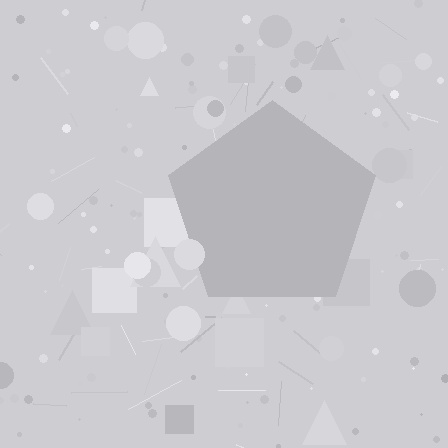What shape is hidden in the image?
A pentagon is hidden in the image.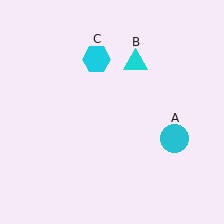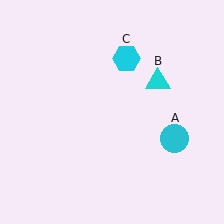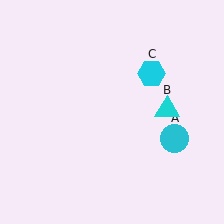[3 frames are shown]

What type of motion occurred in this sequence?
The cyan triangle (object B), cyan hexagon (object C) rotated clockwise around the center of the scene.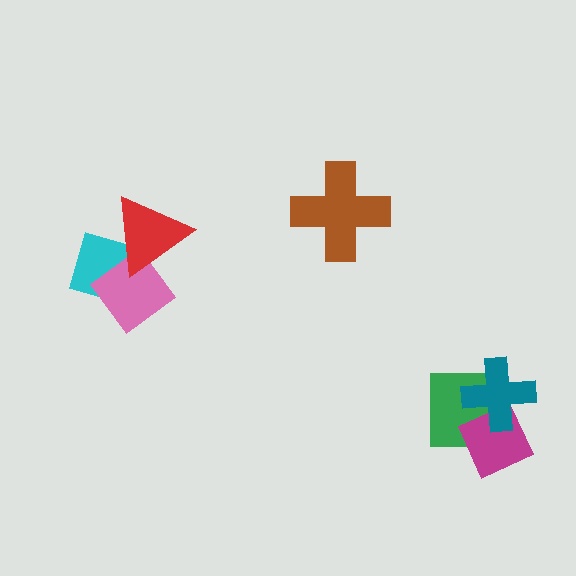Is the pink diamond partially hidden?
Yes, it is partially covered by another shape.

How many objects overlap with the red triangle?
2 objects overlap with the red triangle.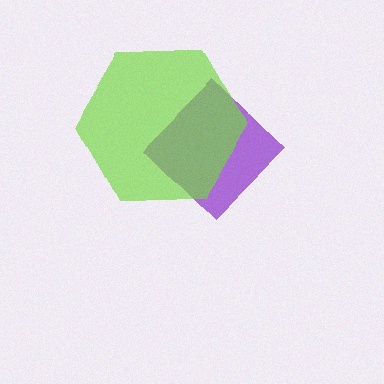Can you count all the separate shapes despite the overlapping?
Yes, there are 2 separate shapes.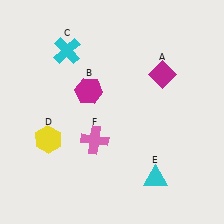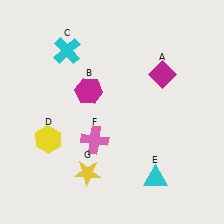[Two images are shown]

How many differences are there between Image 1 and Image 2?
There is 1 difference between the two images.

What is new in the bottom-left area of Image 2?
A yellow star (G) was added in the bottom-left area of Image 2.